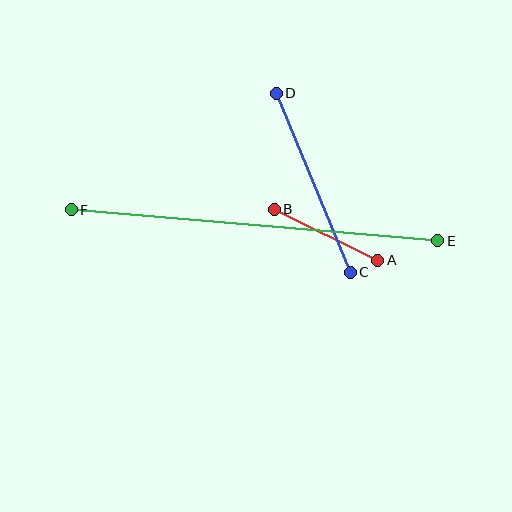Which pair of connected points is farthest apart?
Points E and F are farthest apart.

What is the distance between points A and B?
The distance is approximately 115 pixels.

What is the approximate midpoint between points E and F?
The midpoint is at approximately (255, 225) pixels.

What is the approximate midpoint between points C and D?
The midpoint is at approximately (313, 183) pixels.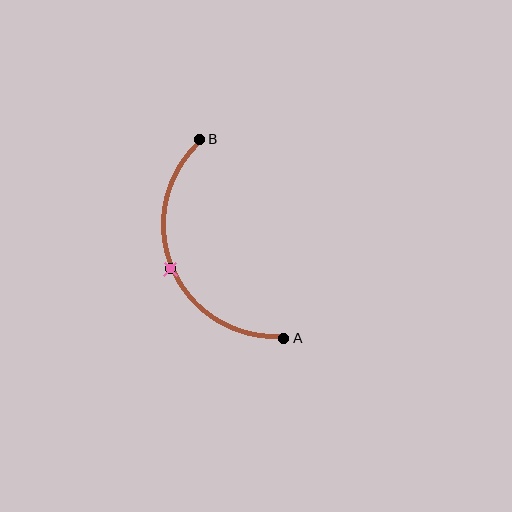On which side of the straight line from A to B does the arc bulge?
The arc bulges to the left of the straight line connecting A and B.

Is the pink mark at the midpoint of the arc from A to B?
Yes. The pink mark lies on the arc at equal arc-length from both A and B — it is the arc midpoint.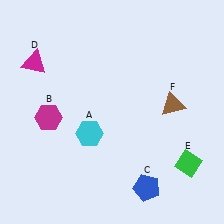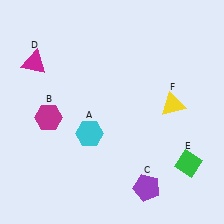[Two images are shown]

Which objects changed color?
C changed from blue to purple. F changed from brown to yellow.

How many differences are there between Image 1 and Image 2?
There are 2 differences between the two images.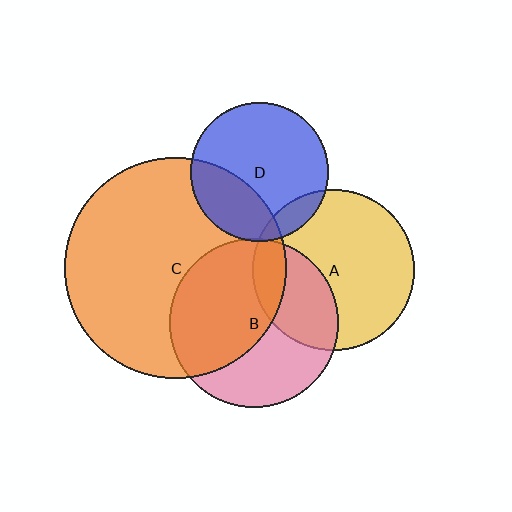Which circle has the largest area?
Circle C (orange).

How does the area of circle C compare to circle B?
Approximately 1.7 times.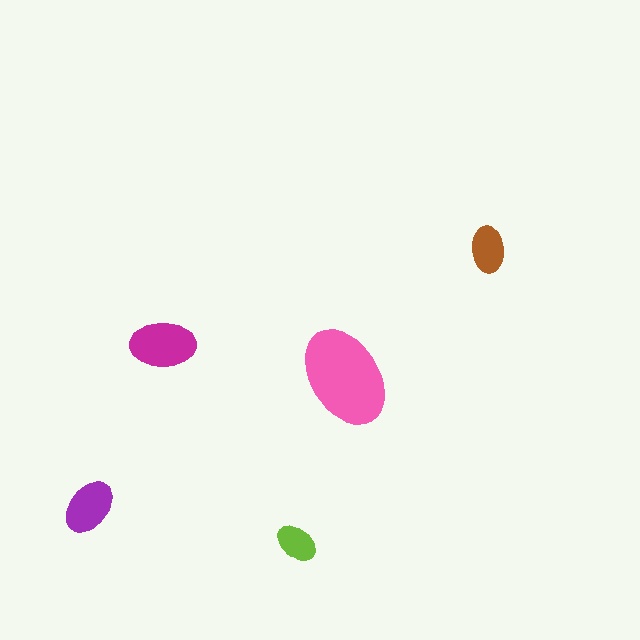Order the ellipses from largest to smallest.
the pink one, the magenta one, the purple one, the brown one, the lime one.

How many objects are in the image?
There are 5 objects in the image.